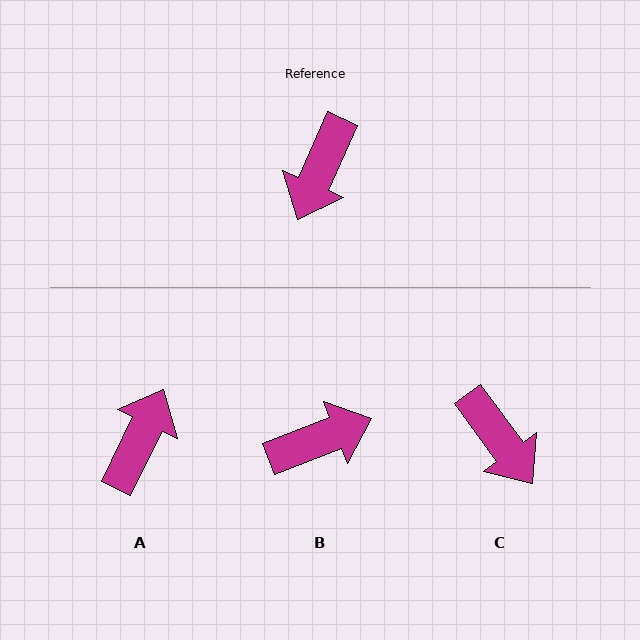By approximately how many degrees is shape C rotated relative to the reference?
Approximately 61 degrees counter-clockwise.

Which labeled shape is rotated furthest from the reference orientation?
A, about 179 degrees away.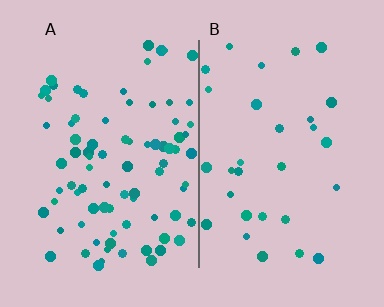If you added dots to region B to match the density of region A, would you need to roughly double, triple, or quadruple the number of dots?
Approximately triple.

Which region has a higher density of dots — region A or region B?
A (the left).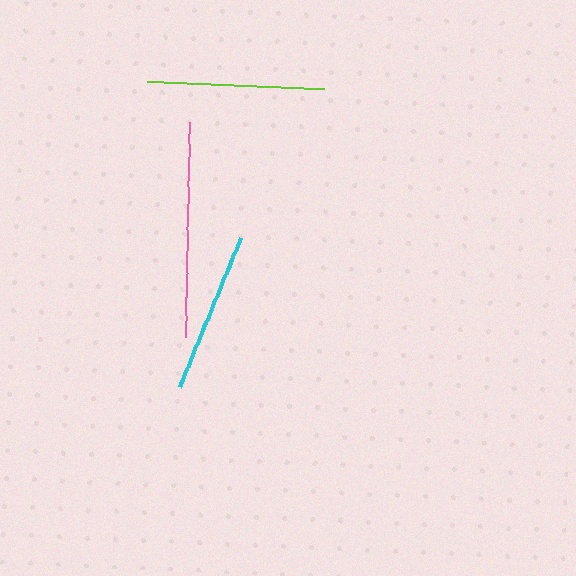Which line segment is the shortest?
The cyan line is the shortest at approximately 162 pixels.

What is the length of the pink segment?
The pink segment is approximately 216 pixels long.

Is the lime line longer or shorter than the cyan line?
The lime line is longer than the cyan line.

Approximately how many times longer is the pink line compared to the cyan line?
The pink line is approximately 1.3 times the length of the cyan line.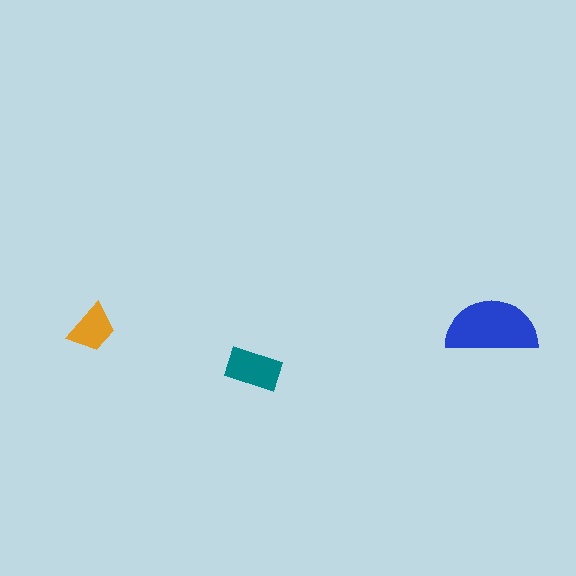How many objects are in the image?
There are 3 objects in the image.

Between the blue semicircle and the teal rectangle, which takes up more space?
The blue semicircle.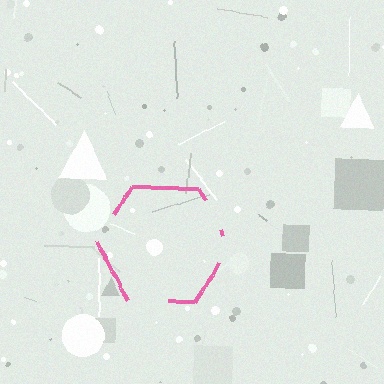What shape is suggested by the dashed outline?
The dashed outline suggests a hexagon.